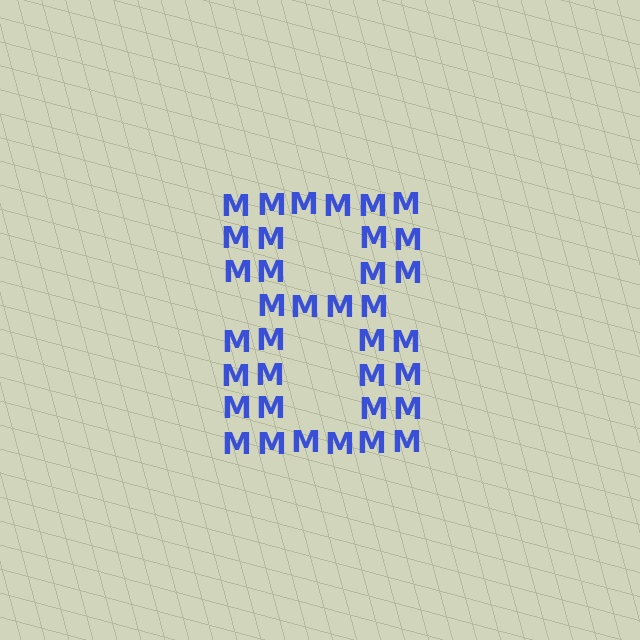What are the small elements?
The small elements are letter M's.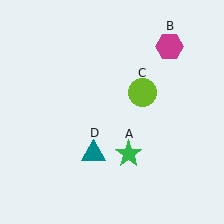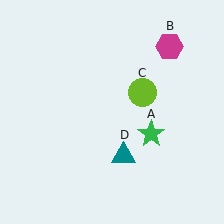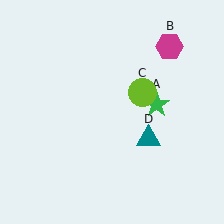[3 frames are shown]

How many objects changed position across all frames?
2 objects changed position: green star (object A), teal triangle (object D).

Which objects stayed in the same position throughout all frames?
Magenta hexagon (object B) and lime circle (object C) remained stationary.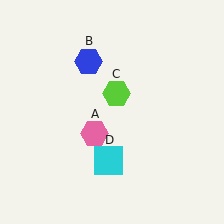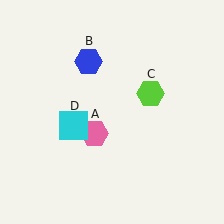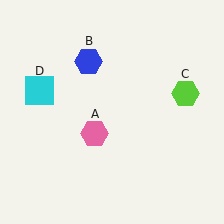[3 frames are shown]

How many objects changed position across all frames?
2 objects changed position: lime hexagon (object C), cyan square (object D).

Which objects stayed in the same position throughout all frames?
Pink hexagon (object A) and blue hexagon (object B) remained stationary.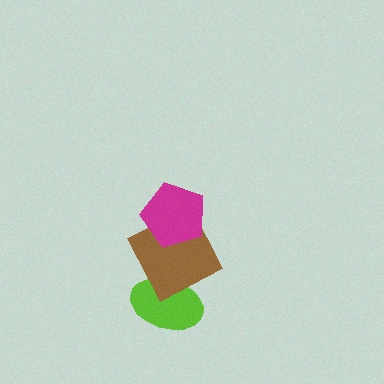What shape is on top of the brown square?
The magenta pentagon is on top of the brown square.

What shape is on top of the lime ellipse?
The brown square is on top of the lime ellipse.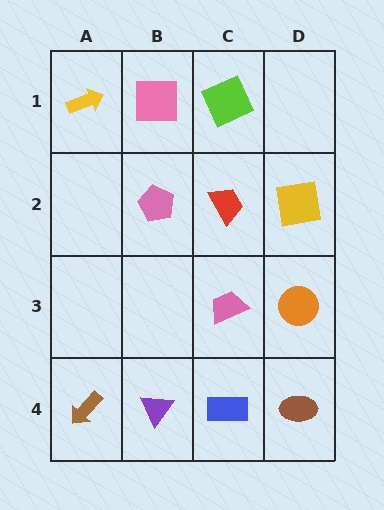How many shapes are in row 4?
4 shapes.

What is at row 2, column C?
A red trapezoid.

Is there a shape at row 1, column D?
No, that cell is empty.